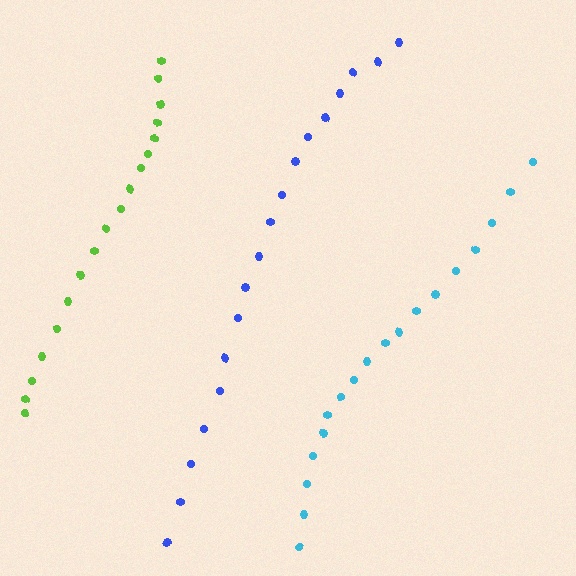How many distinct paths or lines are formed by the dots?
There are 3 distinct paths.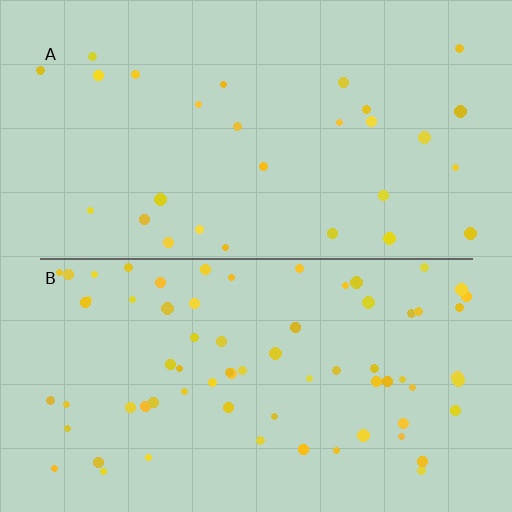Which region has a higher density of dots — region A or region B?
B (the bottom).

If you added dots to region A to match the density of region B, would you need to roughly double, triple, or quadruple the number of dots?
Approximately double.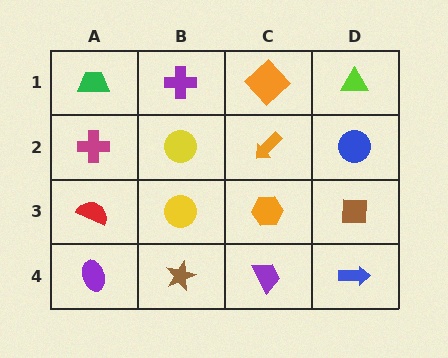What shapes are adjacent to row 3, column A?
A magenta cross (row 2, column A), a purple ellipse (row 4, column A), a yellow circle (row 3, column B).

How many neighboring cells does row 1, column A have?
2.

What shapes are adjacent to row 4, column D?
A brown square (row 3, column D), a purple trapezoid (row 4, column C).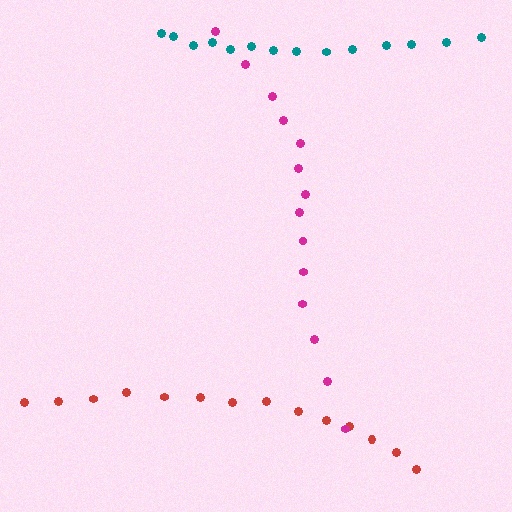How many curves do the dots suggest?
There are 3 distinct paths.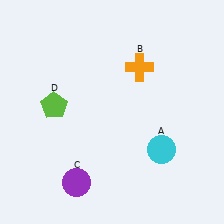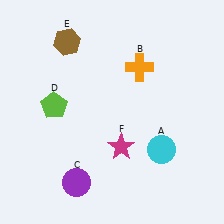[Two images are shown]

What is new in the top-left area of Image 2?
A brown hexagon (E) was added in the top-left area of Image 2.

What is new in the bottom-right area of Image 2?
A magenta star (F) was added in the bottom-right area of Image 2.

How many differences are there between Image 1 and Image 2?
There are 2 differences between the two images.